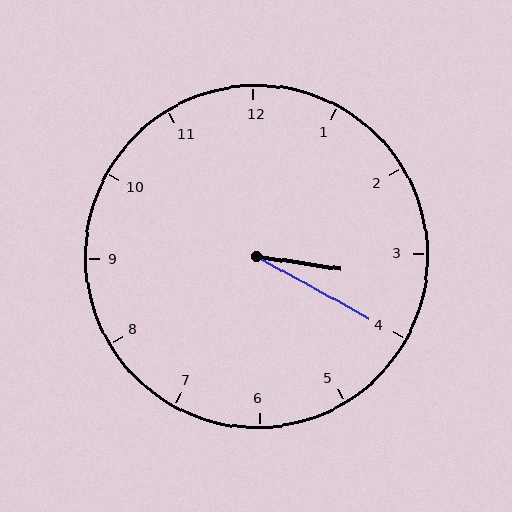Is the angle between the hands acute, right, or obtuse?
It is acute.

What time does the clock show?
3:20.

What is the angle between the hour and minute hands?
Approximately 20 degrees.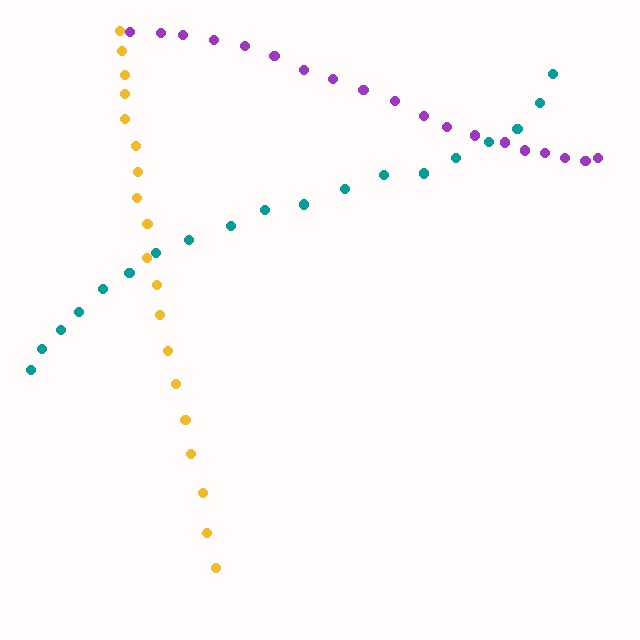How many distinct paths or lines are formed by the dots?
There are 3 distinct paths.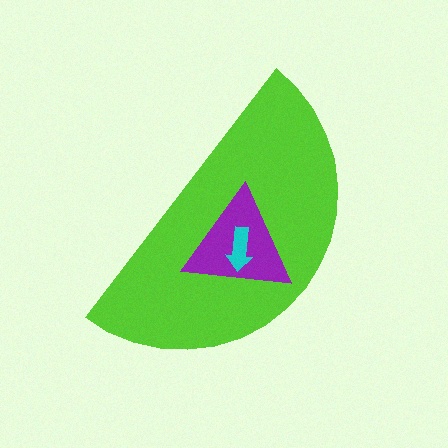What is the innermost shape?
The cyan arrow.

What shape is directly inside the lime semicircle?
The purple triangle.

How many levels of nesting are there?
3.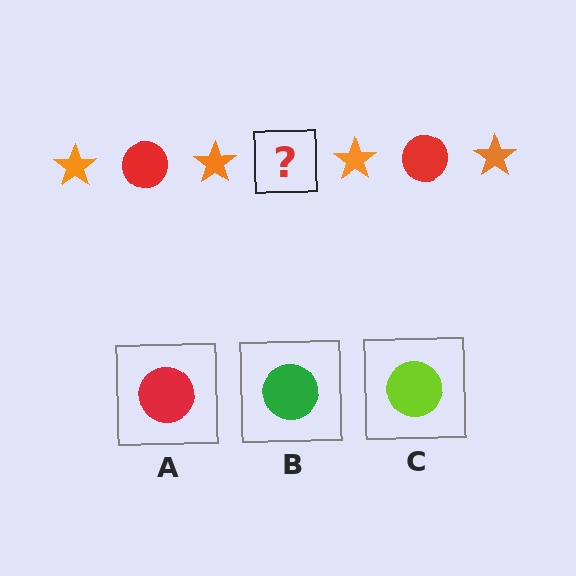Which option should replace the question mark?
Option A.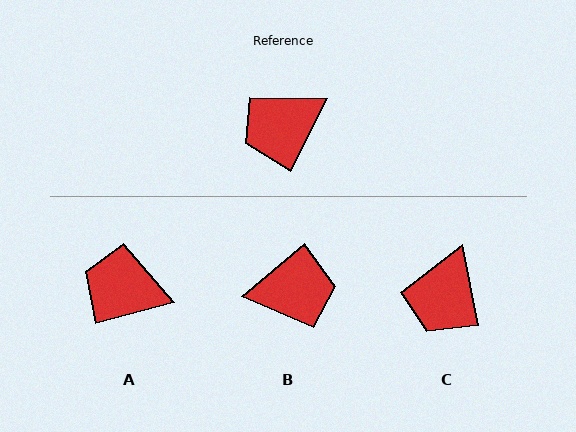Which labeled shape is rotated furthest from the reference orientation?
B, about 157 degrees away.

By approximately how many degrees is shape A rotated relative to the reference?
Approximately 48 degrees clockwise.